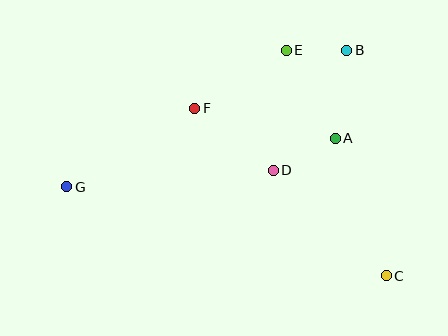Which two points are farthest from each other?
Points C and G are farthest from each other.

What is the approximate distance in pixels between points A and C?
The distance between A and C is approximately 147 pixels.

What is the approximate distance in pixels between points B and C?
The distance between B and C is approximately 229 pixels.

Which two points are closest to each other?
Points B and E are closest to each other.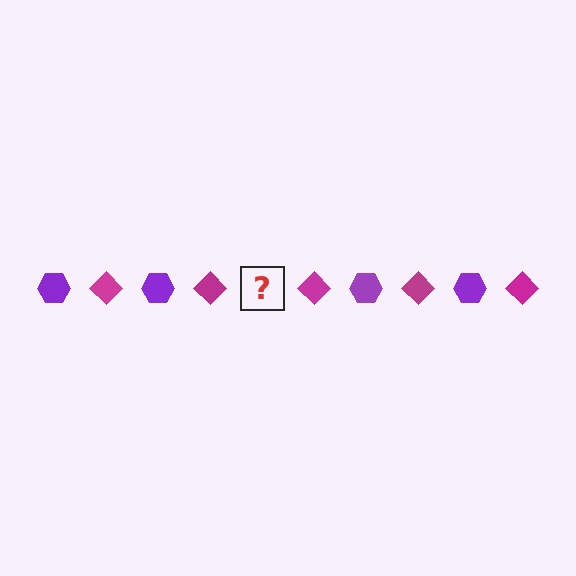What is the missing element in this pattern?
The missing element is a purple hexagon.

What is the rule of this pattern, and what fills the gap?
The rule is that the pattern alternates between purple hexagon and magenta diamond. The gap should be filled with a purple hexagon.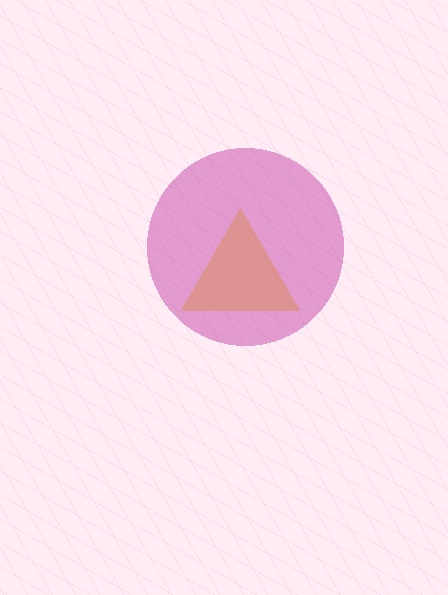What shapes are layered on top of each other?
The layered shapes are: a yellow triangle, a magenta circle.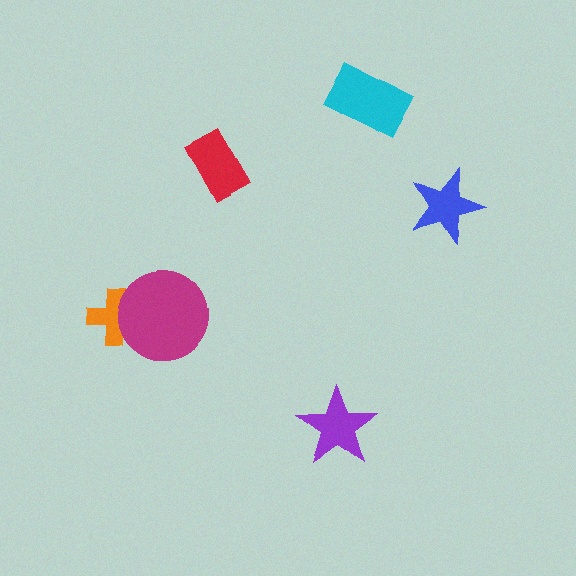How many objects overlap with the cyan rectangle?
0 objects overlap with the cyan rectangle.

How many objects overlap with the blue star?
0 objects overlap with the blue star.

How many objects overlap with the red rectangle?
0 objects overlap with the red rectangle.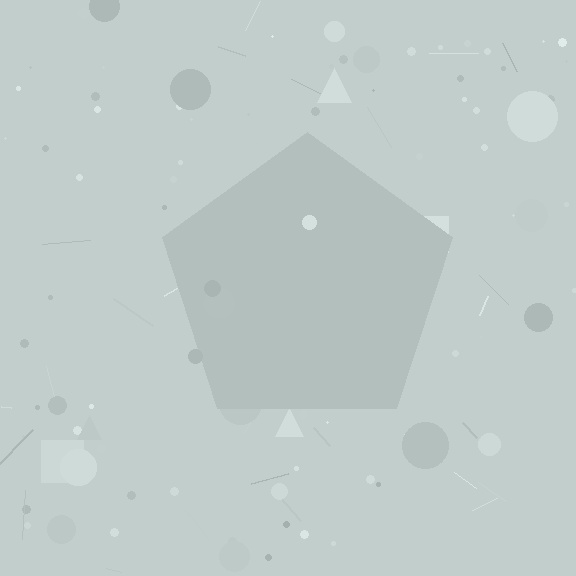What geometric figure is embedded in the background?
A pentagon is embedded in the background.